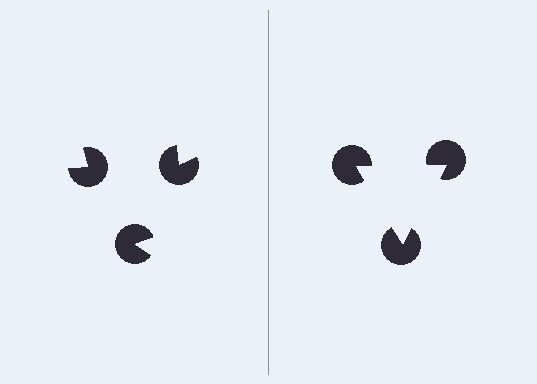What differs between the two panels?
The pac-man discs are positioned identically on both sides; only the wedge orientations differ. On the right they align to a triangle; on the left they are misaligned.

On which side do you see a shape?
An illusory triangle appears on the right side. On the left side the wedge cuts are rotated, so no coherent shape forms.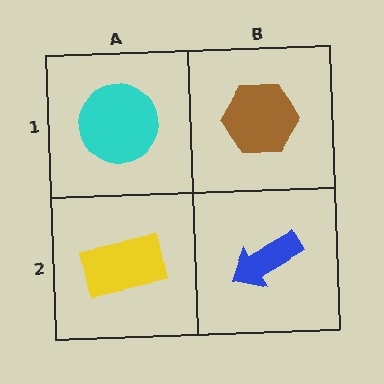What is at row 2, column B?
A blue arrow.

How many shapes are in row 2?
2 shapes.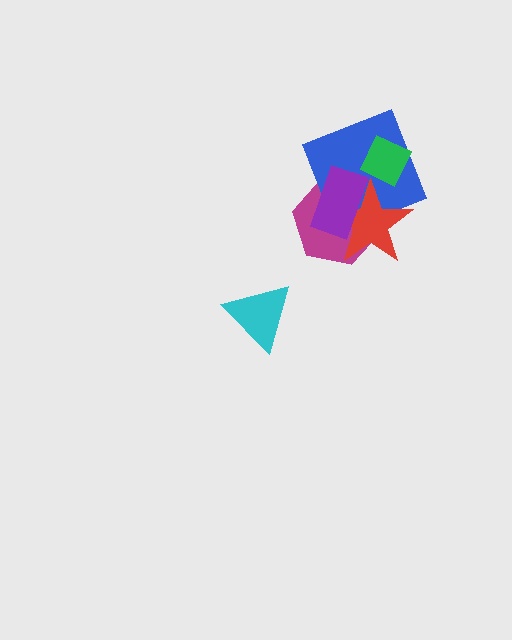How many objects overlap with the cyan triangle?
0 objects overlap with the cyan triangle.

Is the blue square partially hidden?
Yes, it is partially covered by another shape.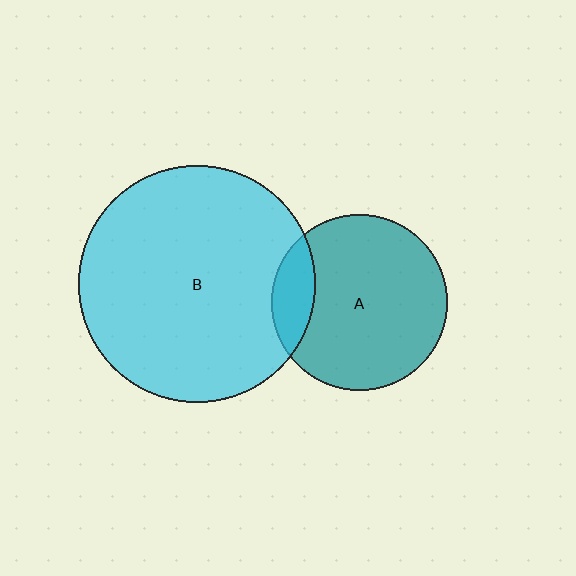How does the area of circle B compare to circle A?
Approximately 1.8 times.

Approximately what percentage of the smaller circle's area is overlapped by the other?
Approximately 15%.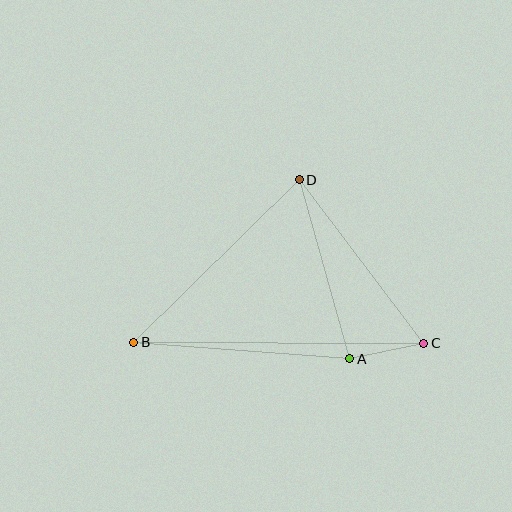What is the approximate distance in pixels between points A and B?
The distance between A and B is approximately 216 pixels.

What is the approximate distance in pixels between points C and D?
The distance between C and D is approximately 205 pixels.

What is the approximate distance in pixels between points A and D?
The distance between A and D is approximately 186 pixels.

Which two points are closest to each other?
Points A and C are closest to each other.